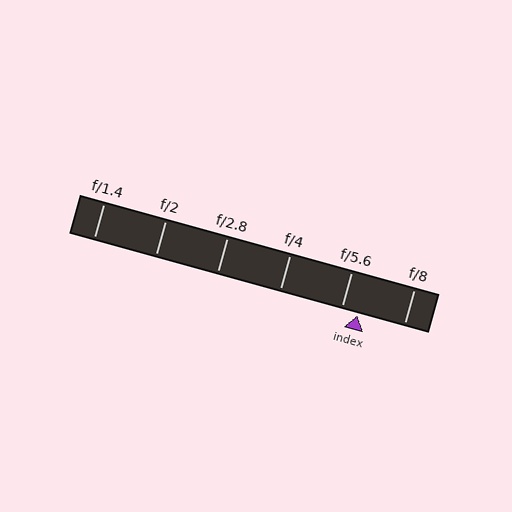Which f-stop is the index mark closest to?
The index mark is closest to f/5.6.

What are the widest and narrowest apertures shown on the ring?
The widest aperture shown is f/1.4 and the narrowest is f/8.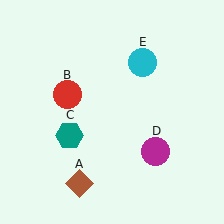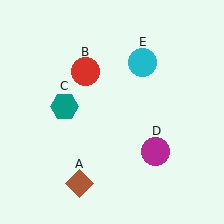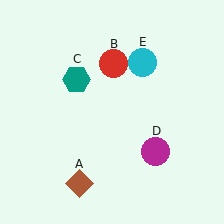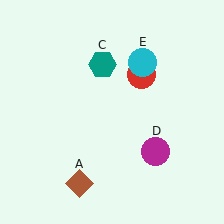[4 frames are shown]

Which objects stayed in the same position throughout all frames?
Brown diamond (object A) and magenta circle (object D) and cyan circle (object E) remained stationary.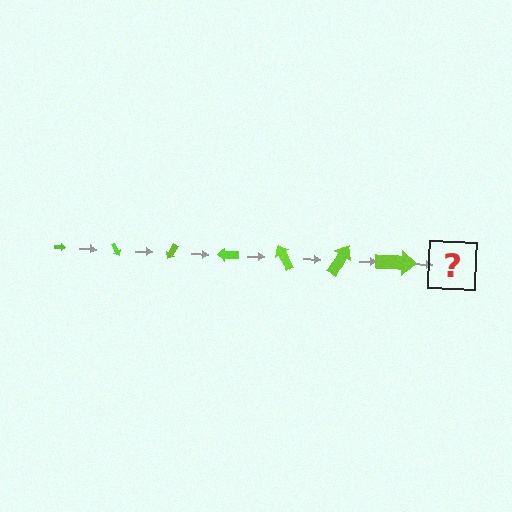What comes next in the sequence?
The next element should be an arrow, larger than the previous one and rotated 420 degrees from the start.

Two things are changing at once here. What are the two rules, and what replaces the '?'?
The two rules are that the arrow grows larger each step and it rotates 60 degrees each step. The '?' should be an arrow, larger than the previous one and rotated 420 degrees from the start.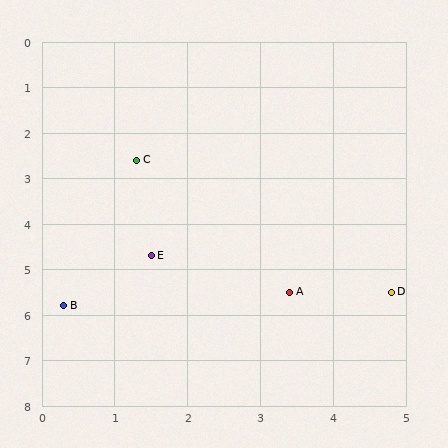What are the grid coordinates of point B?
Point B is at approximately (0.3, 5.8).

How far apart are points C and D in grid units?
Points C and D are about 4.5 grid units apart.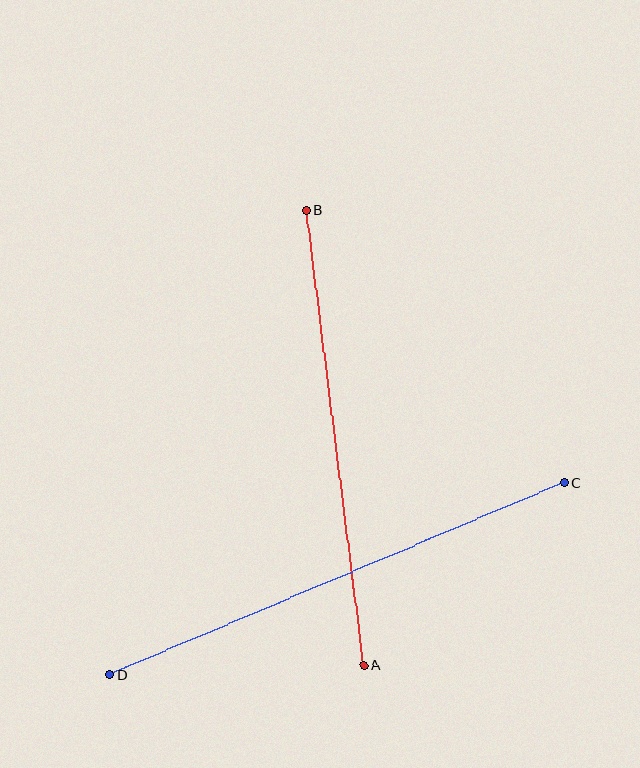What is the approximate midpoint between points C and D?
The midpoint is at approximately (337, 579) pixels.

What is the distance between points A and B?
The distance is approximately 459 pixels.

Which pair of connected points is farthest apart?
Points C and D are farthest apart.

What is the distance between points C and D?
The distance is approximately 494 pixels.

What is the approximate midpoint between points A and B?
The midpoint is at approximately (335, 438) pixels.